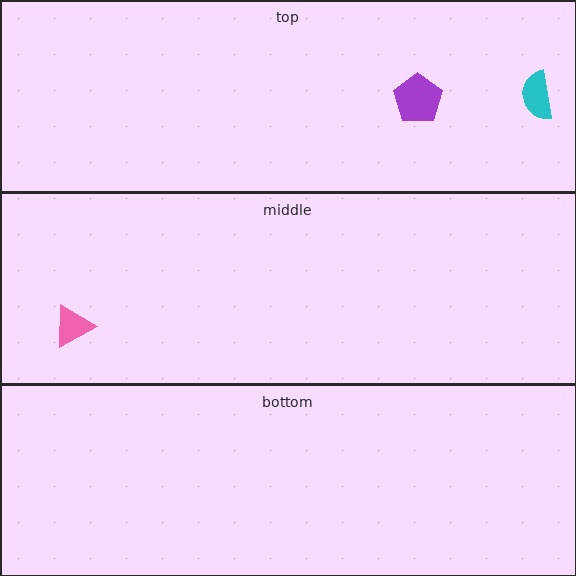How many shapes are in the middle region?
1.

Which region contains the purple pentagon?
The top region.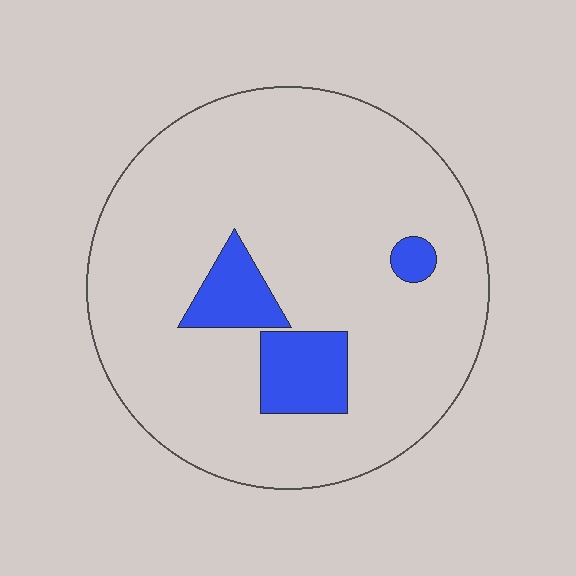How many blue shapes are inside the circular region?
3.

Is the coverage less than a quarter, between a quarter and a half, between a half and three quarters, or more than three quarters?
Less than a quarter.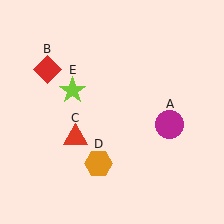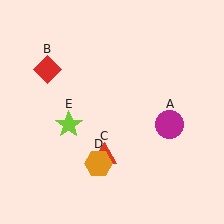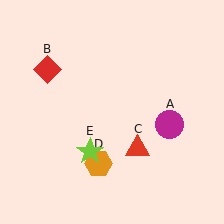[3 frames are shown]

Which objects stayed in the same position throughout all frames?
Magenta circle (object A) and red diamond (object B) and orange hexagon (object D) remained stationary.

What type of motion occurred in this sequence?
The red triangle (object C), lime star (object E) rotated counterclockwise around the center of the scene.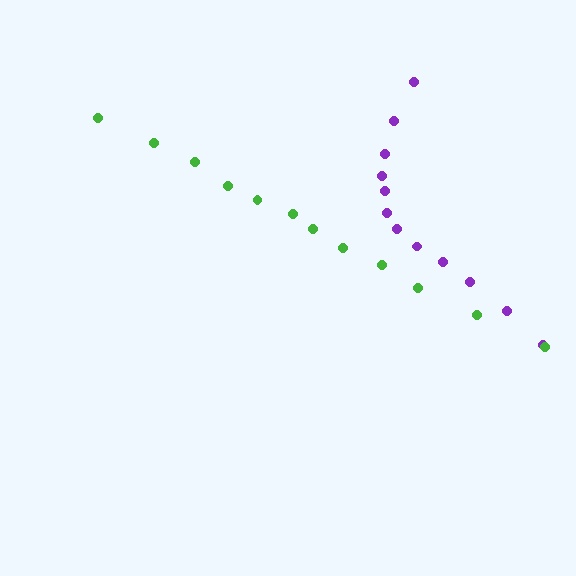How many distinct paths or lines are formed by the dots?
There are 2 distinct paths.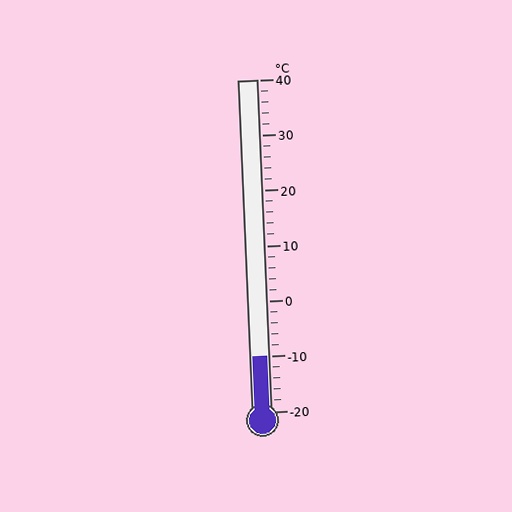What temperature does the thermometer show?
The thermometer shows approximately -10°C.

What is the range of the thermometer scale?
The thermometer scale ranges from -20°C to 40°C.